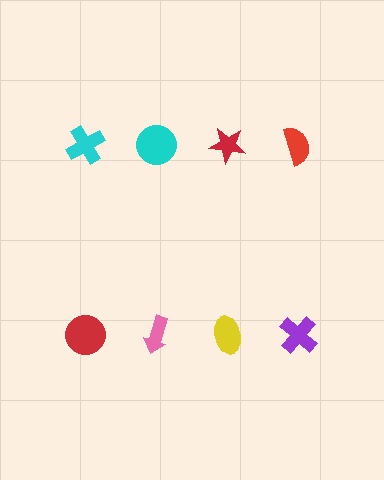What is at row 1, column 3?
A red star.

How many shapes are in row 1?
4 shapes.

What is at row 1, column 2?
A cyan circle.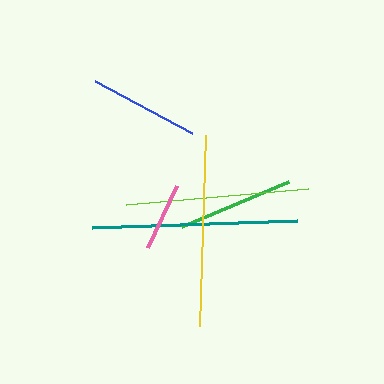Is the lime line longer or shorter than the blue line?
The lime line is longer than the blue line.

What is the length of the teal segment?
The teal segment is approximately 204 pixels long.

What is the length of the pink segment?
The pink segment is approximately 68 pixels long.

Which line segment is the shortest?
The pink line is the shortest at approximately 68 pixels.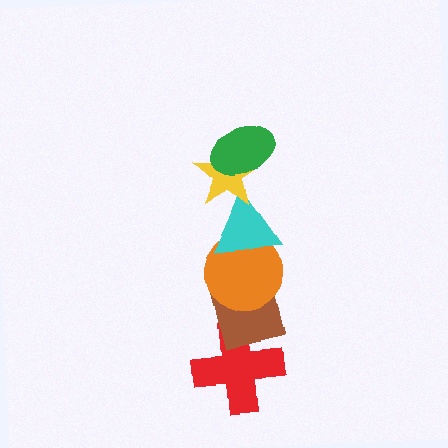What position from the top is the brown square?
The brown square is 5th from the top.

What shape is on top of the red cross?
The brown square is on top of the red cross.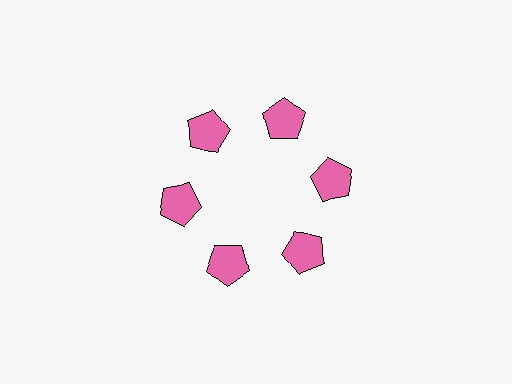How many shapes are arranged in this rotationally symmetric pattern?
There are 6 shapes, arranged in 6 groups of 1.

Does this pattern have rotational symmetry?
Yes, this pattern has 6-fold rotational symmetry. It looks the same after rotating 60 degrees around the center.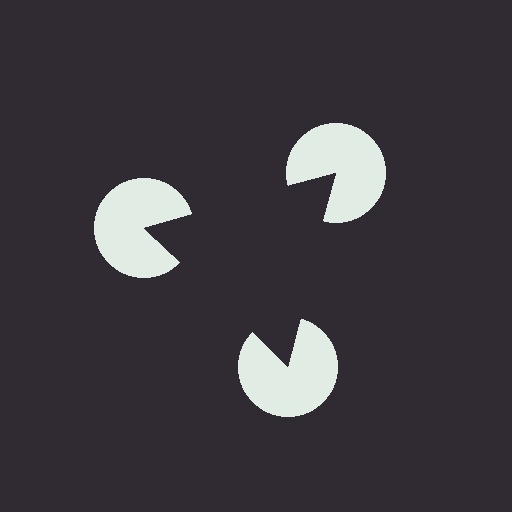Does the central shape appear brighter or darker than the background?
It typically appears slightly darker than the background, even though no actual brightness change is drawn.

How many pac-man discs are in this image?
There are 3 — one at each vertex of the illusory triangle.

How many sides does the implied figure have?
3 sides.